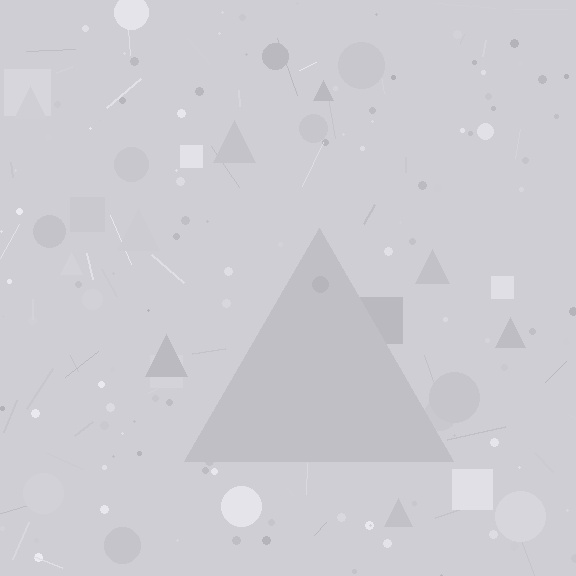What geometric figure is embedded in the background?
A triangle is embedded in the background.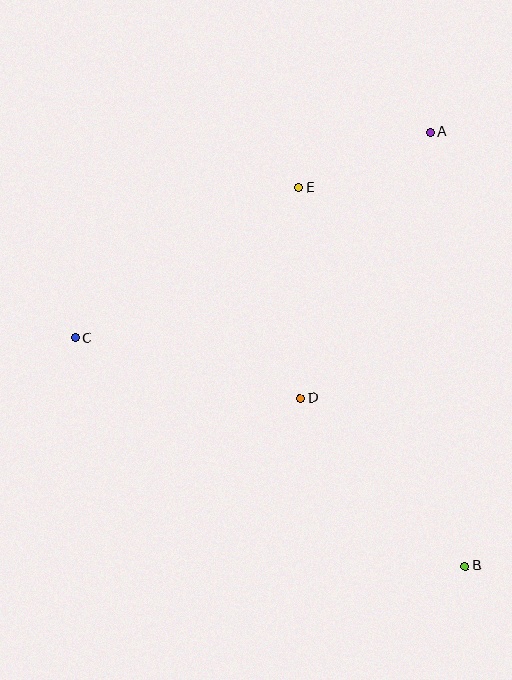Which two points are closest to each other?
Points A and E are closest to each other.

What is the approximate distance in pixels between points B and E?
The distance between B and E is approximately 413 pixels.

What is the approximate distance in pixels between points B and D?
The distance between B and D is approximately 235 pixels.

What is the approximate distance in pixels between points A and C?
The distance between A and C is approximately 411 pixels.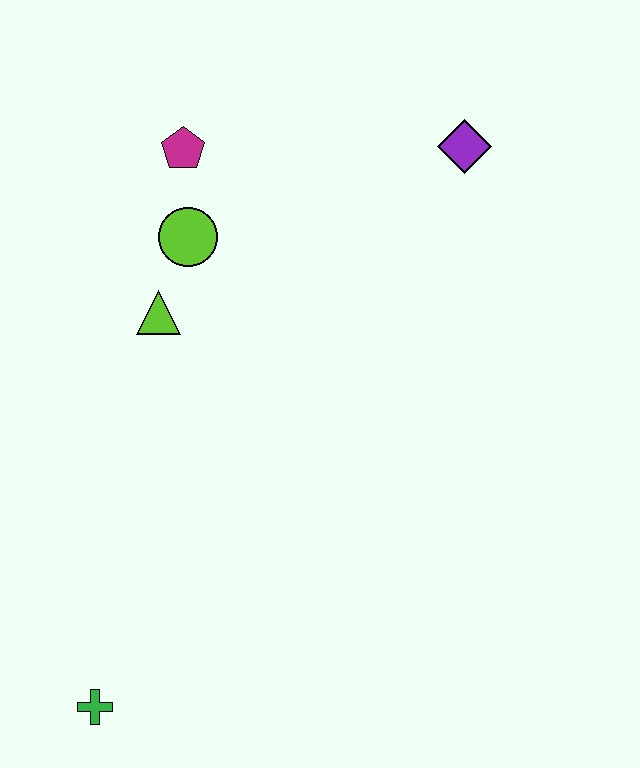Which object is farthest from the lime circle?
The green cross is farthest from the lime circle.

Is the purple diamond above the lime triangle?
Yes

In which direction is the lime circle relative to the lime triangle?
The lime circle is above the lime triangle.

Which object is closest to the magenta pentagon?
The lime circle is closest to the magenta pentagon.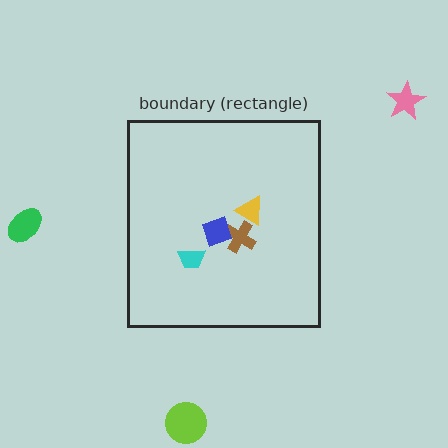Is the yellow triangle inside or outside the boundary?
Inside.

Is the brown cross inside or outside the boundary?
Inside.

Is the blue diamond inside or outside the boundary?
Inside.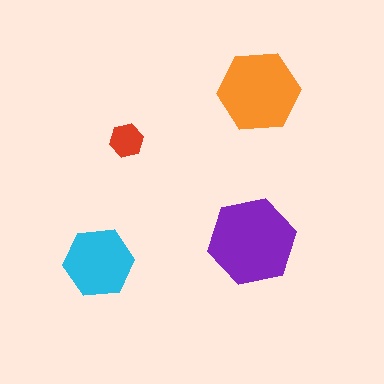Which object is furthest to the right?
The orange hexagon is rightmost.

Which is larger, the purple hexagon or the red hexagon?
The purple one.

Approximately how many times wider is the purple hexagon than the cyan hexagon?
About 1.5 times wider.